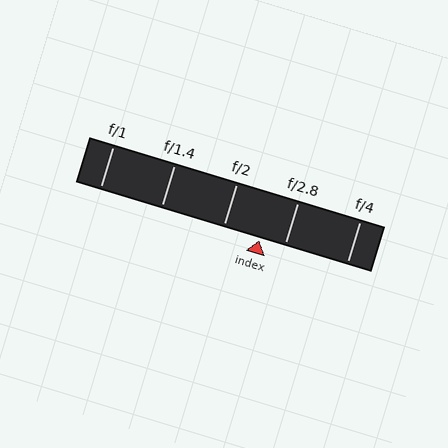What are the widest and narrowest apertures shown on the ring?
The widest aperture shown is f/1 and the narrowest is f/4.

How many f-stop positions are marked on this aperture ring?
There are 5 f-stop positions marked.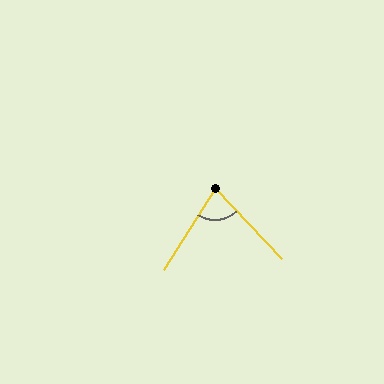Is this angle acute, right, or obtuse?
It is acute.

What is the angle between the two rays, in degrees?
Approximately 76 degrees.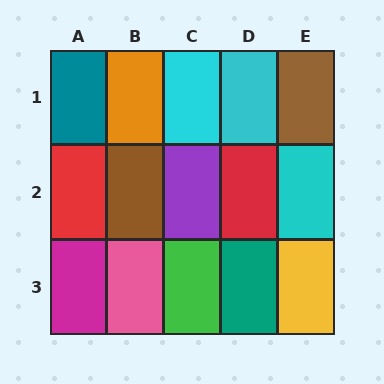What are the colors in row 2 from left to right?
Red, brown, purple, red, cyan.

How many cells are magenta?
1 cell is magenta.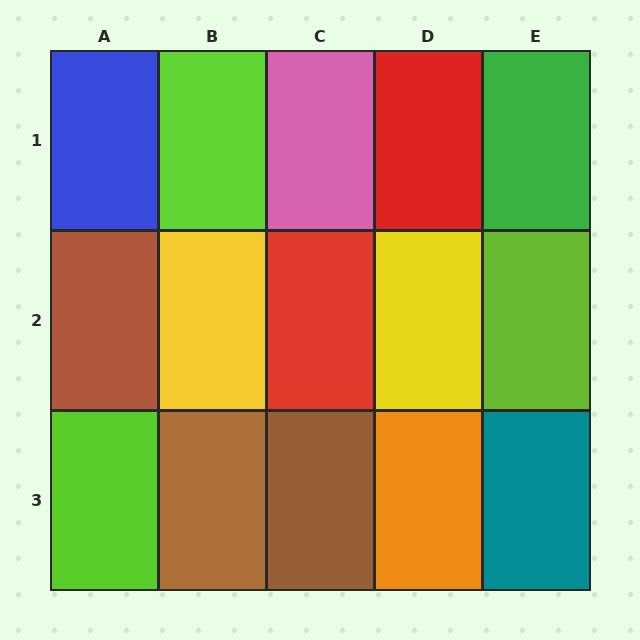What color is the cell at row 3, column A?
Lime.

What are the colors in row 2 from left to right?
Brown, yellow, red, yellow, lime.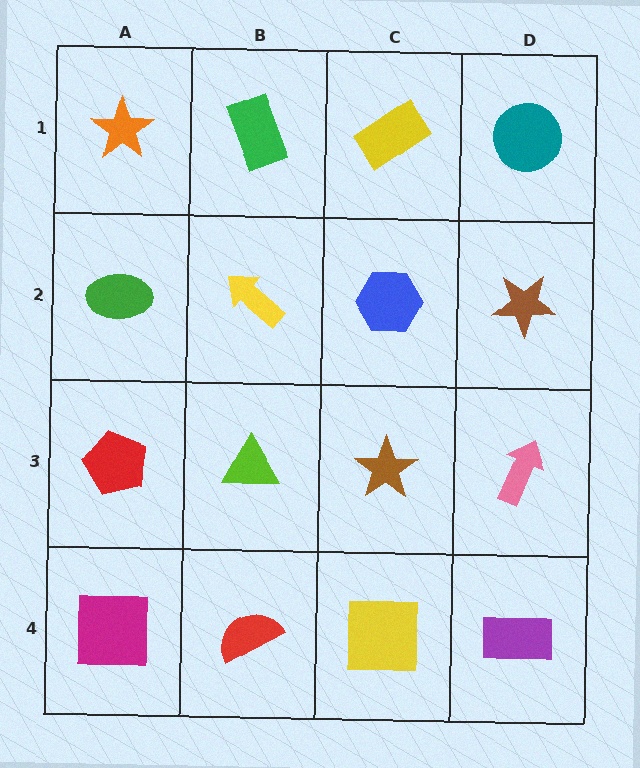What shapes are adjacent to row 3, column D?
A brown star (row 2, column D), a purple rectangle (row 4, column D), a brown star (row 3, column C).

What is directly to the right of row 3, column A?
A lime triangle.